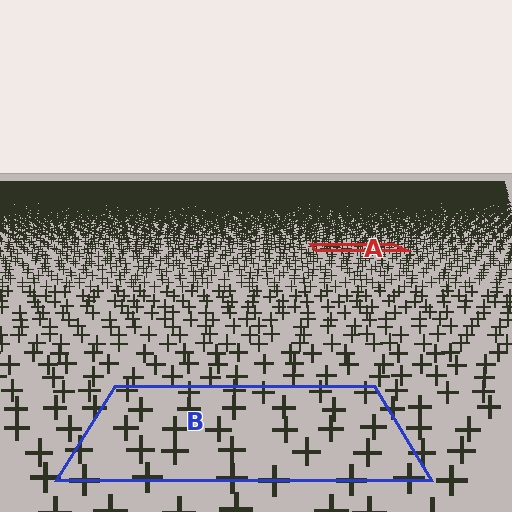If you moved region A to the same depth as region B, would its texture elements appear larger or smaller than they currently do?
They would appear larger. At a closer depth, the same texture elements are projected at a bigger on-screen size.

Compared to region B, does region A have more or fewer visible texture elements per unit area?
Region A has more texture elements per unit area — they are packed more densely because it is farther away.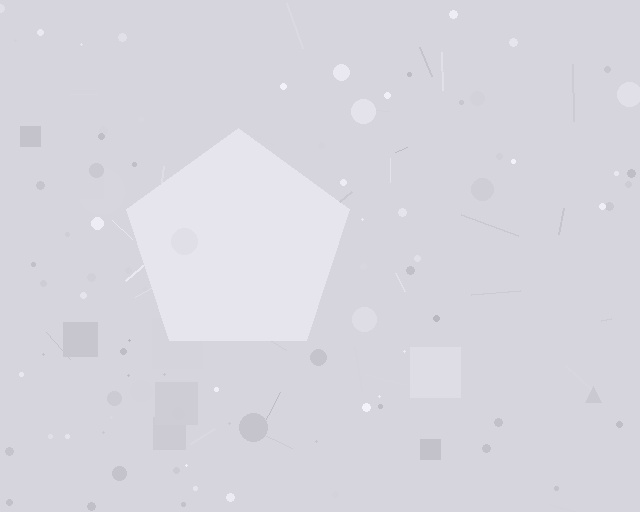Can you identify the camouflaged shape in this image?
The camouflaged shape is a pentagon.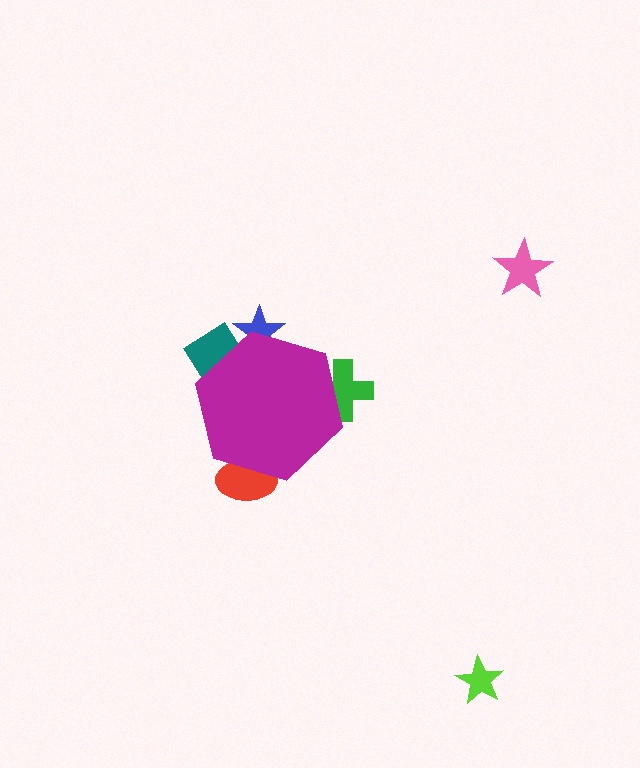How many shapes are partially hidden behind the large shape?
4 shapes are partially hidden.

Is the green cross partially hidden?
Yes, the green cross is partially hidden behind the magenta hexagon.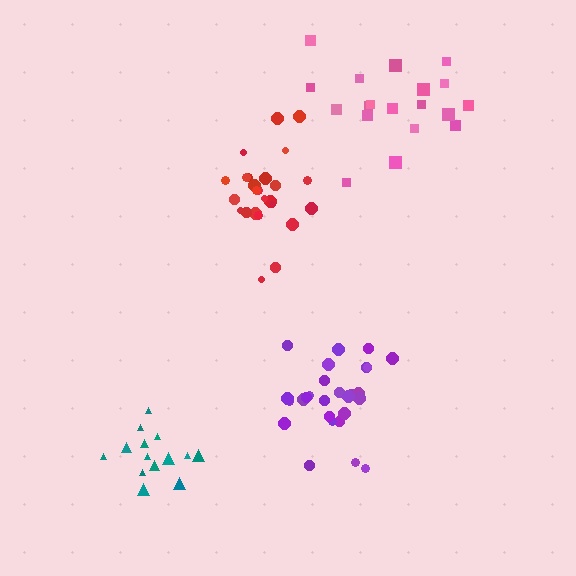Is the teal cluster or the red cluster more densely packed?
Red.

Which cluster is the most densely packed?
Red.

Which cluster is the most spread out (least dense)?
Pink.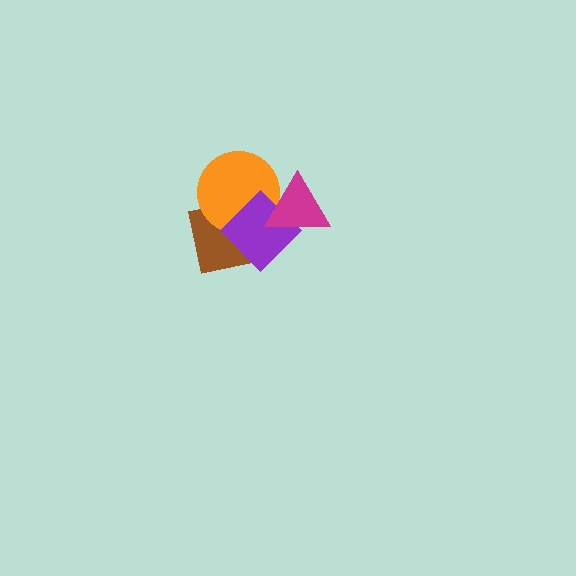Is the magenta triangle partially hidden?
No, no other shape covers it.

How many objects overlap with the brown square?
2 objects overlap with the brown square.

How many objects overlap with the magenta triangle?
2 objects overlap with the magenta triangle.